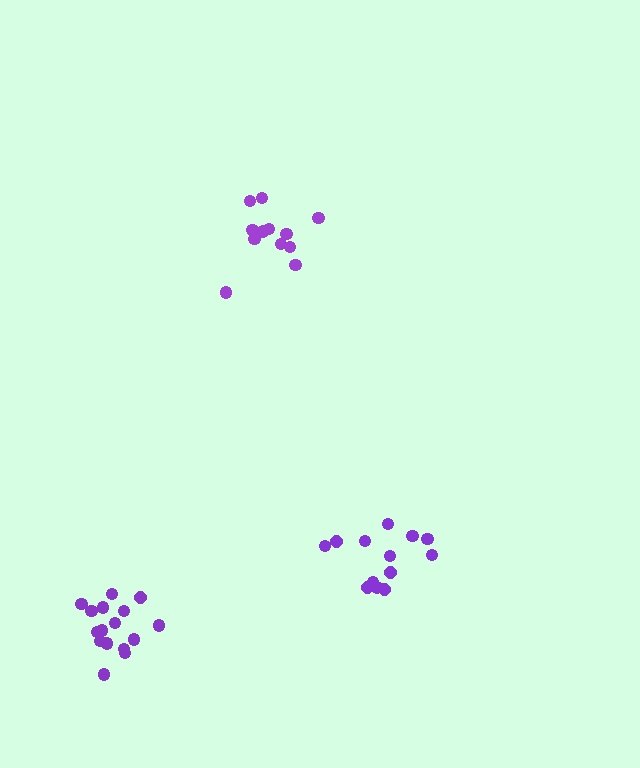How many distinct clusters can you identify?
There are 3 distinct clusters.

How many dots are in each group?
Group 1: 13 dots, Group 2: 12 dots, Group 3: 16 dots (41 total).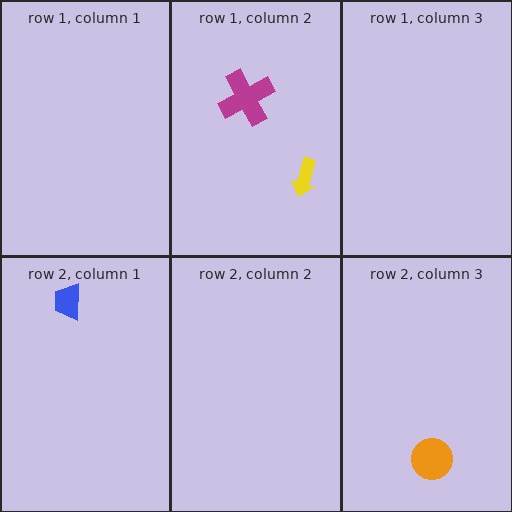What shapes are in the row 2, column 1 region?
The blue trapezoid.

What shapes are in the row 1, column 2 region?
The magenta cross, the yellow arrow.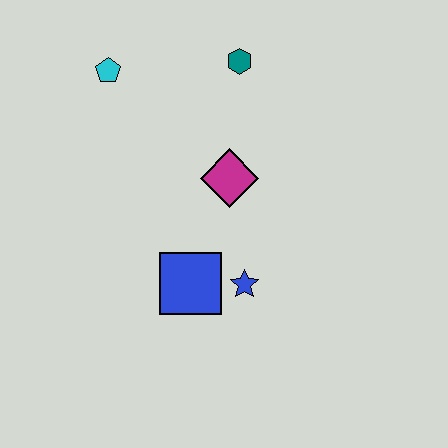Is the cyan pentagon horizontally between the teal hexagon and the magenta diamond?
No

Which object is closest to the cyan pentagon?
The teal hexagon is closest to the cyan pentagon.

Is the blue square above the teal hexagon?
No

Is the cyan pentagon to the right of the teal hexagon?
No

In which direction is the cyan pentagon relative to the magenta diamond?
The cyan pentagon is to the left of the magenta diamond.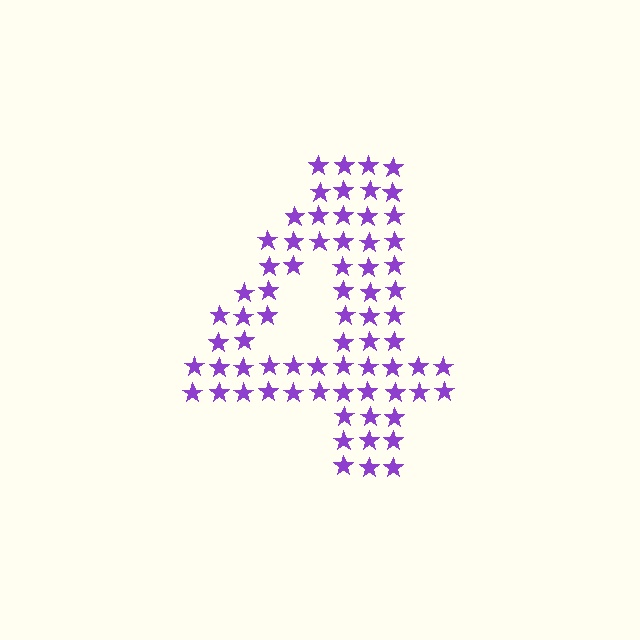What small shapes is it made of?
It is made of small stars.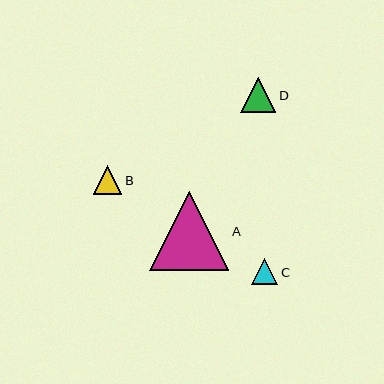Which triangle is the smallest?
Triangle C is the smallest with a size of approximately 26 pixels.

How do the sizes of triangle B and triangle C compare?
Triangle B and triangle C are approximately the same size.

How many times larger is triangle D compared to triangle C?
Triangle D is approximately 1.3 times the size of triangle C.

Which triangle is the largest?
Triangle A is the largest with a size of approximately 79 pixels.